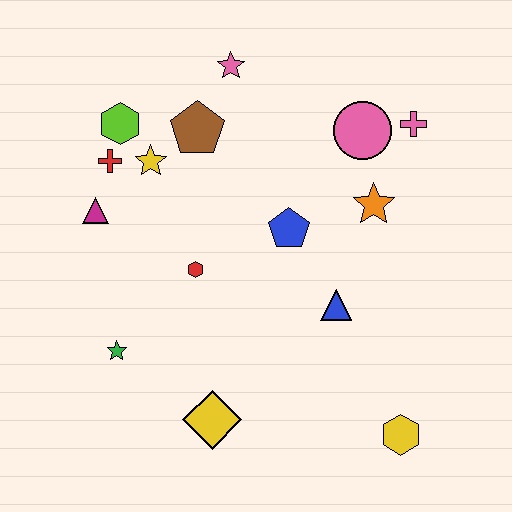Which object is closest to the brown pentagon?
The yellow star is closest to the brown pentagon.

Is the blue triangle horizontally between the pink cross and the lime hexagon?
Yes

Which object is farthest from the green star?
The pink cross is farthest from the green star.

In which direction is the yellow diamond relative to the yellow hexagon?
The yellow diamond is to the left of the yellow hexagon.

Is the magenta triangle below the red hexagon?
No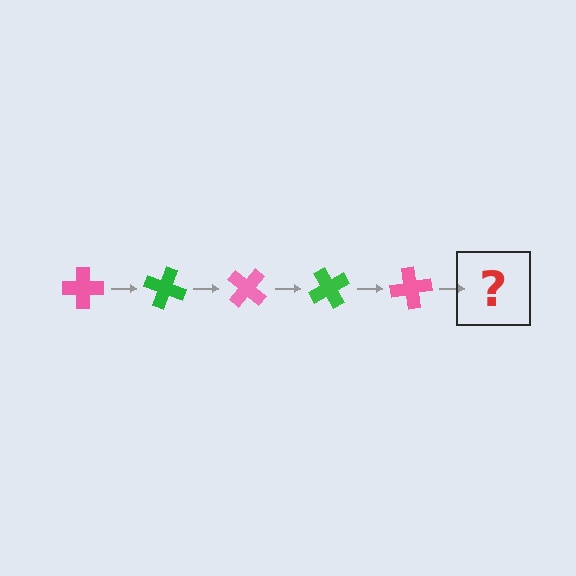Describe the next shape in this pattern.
It should be a green cross, rotated 100 degrees from the start.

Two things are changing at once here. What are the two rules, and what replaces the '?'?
The two rules are that it rotates 20 degrees each step and the color cycles through pink and green. The '?' should be a green cross, rotated 100 degrees from the start.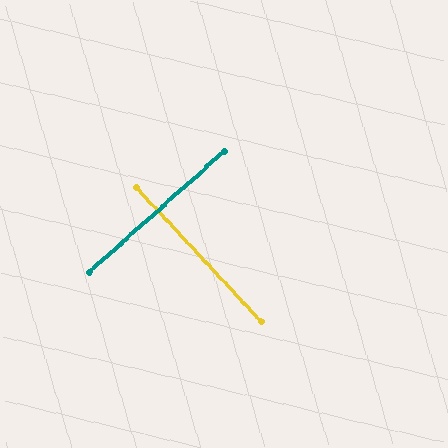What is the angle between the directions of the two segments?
Approximately 89 degrees.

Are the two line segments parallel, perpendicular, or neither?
Perpendicular — they meet at approximately 89°.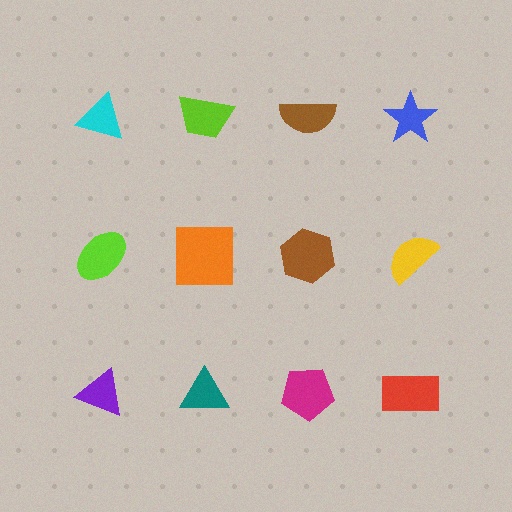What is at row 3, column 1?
A purple triangle.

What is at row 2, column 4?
A yellow semicircle.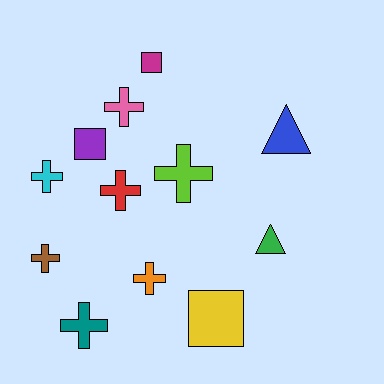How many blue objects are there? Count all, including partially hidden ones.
There is 1 blue object.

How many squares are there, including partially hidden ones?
There are 3 squares.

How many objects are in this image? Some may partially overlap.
There are 12 objects.